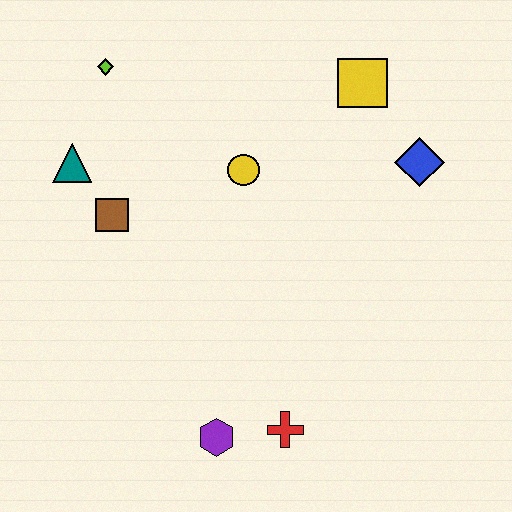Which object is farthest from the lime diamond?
The red cross is farthest from the lime diamond.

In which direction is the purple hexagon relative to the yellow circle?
The purple hexagon is below the yellow circle.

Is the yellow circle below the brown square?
No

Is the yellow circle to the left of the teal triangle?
No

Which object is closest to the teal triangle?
The brown square is closest to the teal triangle.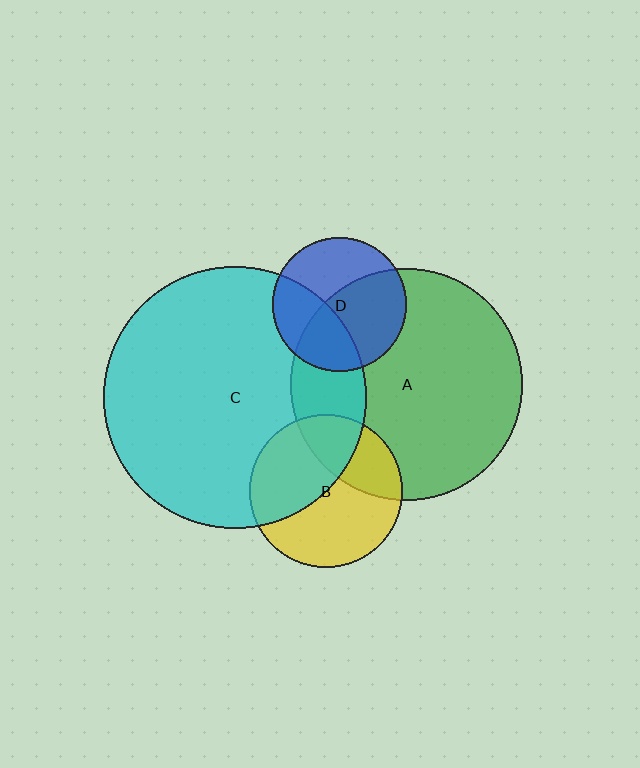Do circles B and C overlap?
Yes.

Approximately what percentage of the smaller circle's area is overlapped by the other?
Approximately 45%.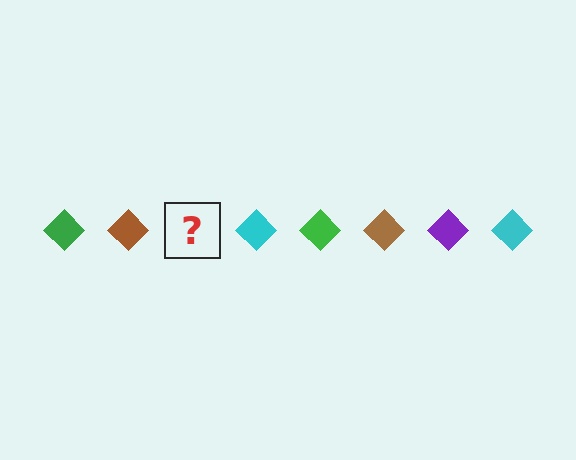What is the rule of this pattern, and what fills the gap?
The rule is that the pattern cycles through green, brown, purple, cyan diamonds. The gap should be filled with a purple diamond.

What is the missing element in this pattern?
The missing element is a purple diamond.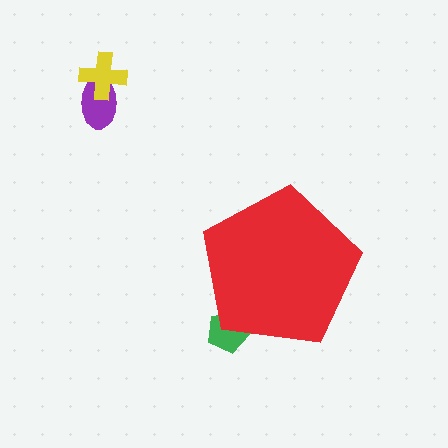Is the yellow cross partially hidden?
No, the yellow cross is fully visible.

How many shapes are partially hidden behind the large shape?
1 shape is partially hidden.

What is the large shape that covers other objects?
A red pentagon.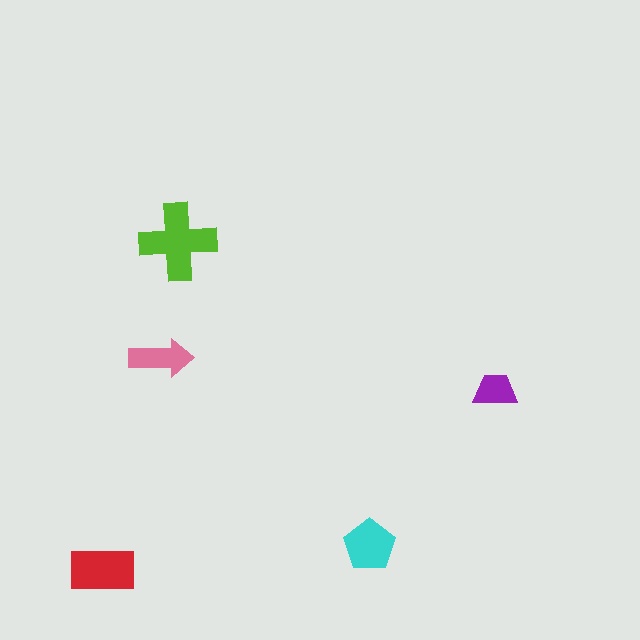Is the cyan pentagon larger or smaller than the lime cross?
Smaller.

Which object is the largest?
The lime cross.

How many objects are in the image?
There are 5 objects in the image.